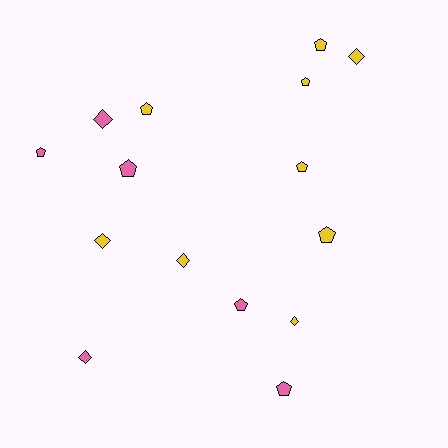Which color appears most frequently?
Yellow, with 9 objects.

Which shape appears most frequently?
Pentagon, with 9 objects.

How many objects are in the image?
There are 15 objects.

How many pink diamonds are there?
There are 2 pink diamonds.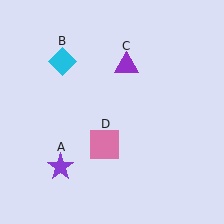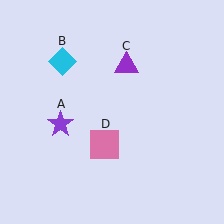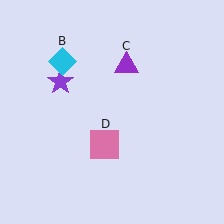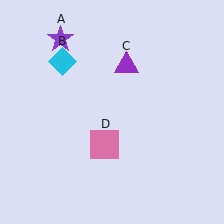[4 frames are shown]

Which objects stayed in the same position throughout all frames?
Cyan diamond (object B) and purple triangle (object C) and pink square (object D) remained stationary.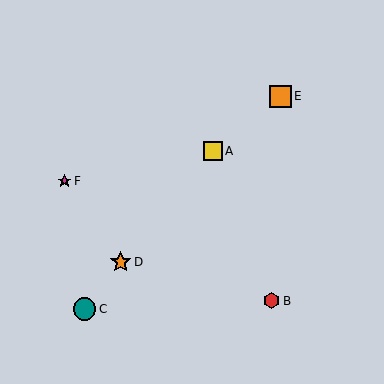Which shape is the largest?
The teal circle (labeled C) is the largest.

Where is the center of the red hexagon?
The center of the red hexagon is at (272, 301).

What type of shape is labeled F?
Shape F is a magenta star.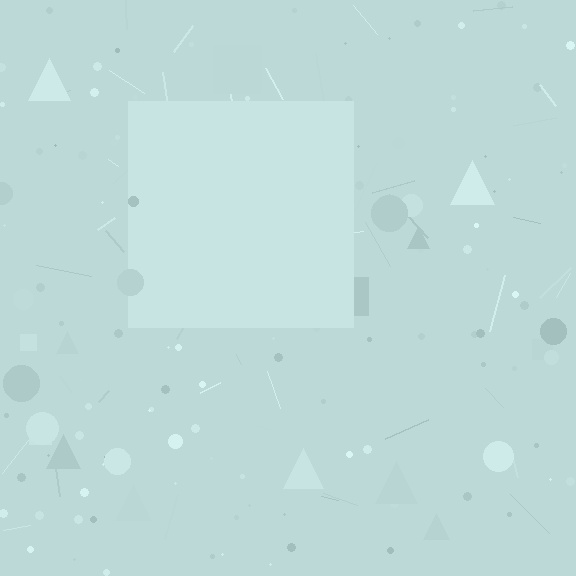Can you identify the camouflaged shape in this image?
The camouflaged shape is a square.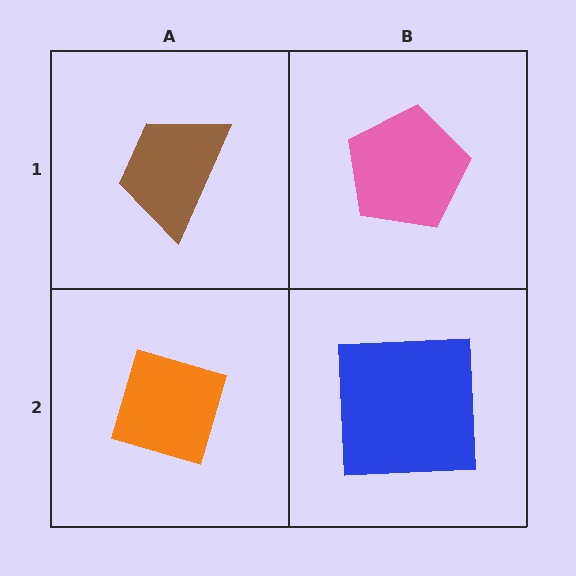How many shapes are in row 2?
2 shapes.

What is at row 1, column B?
A pink pentagon.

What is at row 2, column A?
An orange diamond.